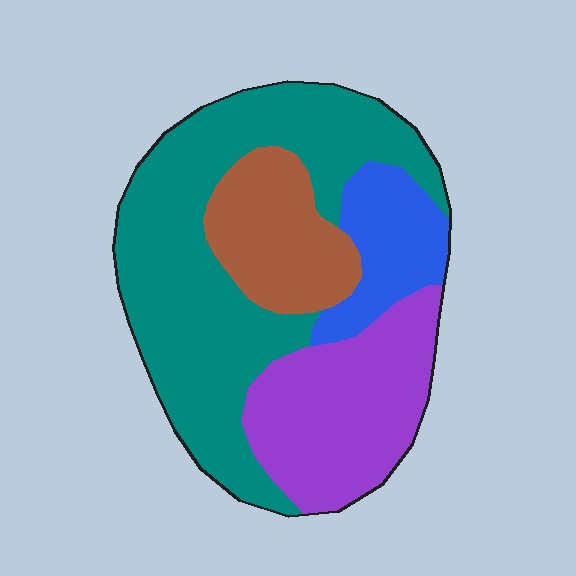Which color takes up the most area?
Teal, at roughly 50%.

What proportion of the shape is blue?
Blue covers around 10% of the shape.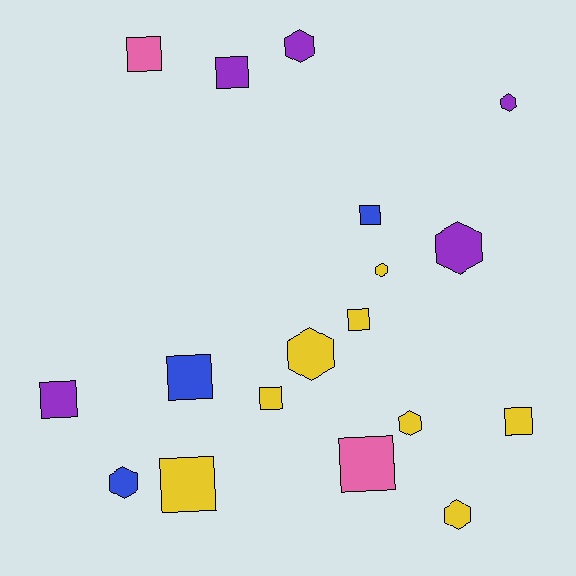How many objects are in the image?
There are 18 objects.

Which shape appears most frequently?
Square, with 10 objects.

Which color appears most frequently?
Yellow, with 8 objects.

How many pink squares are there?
There are 2 pink squares.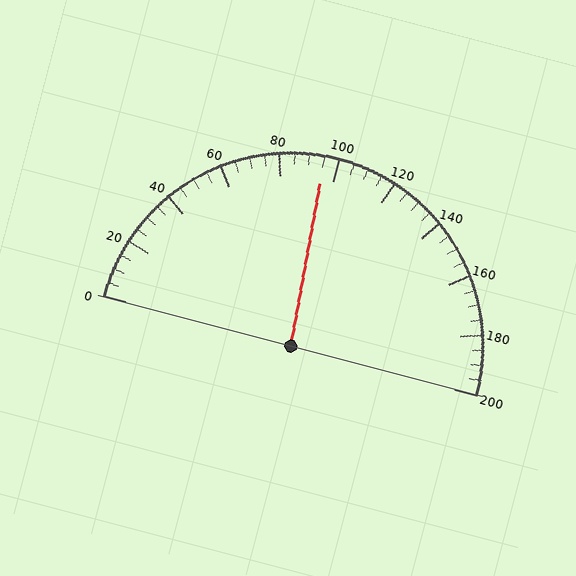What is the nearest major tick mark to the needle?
The nearest major tick mark is 100.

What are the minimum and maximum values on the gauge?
The gauge ranges from 0 to 200.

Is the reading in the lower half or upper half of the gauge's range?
The reading is in the lower half of the range (0 to 200).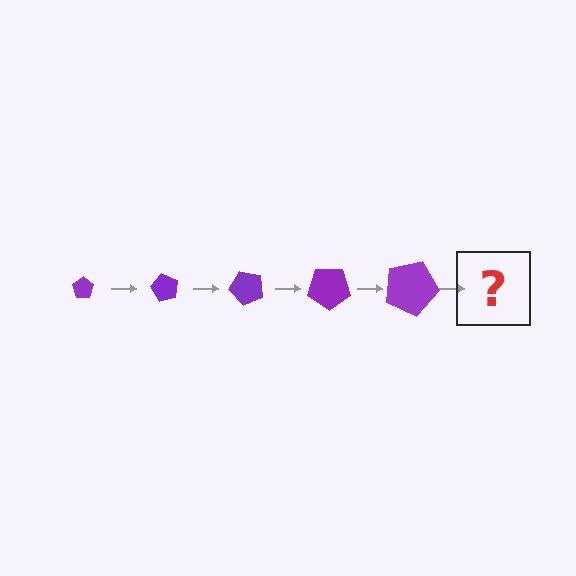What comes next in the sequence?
The next element should be a pentagon, larger than the previous one and rotated 300 degrees from the start.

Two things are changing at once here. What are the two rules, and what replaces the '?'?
The two rules are that the pentagon grows larger each step and it rotates 60 degrees each step. The '?' should be a pentagon, larger than the previous one and rotated 300 degrees from the start.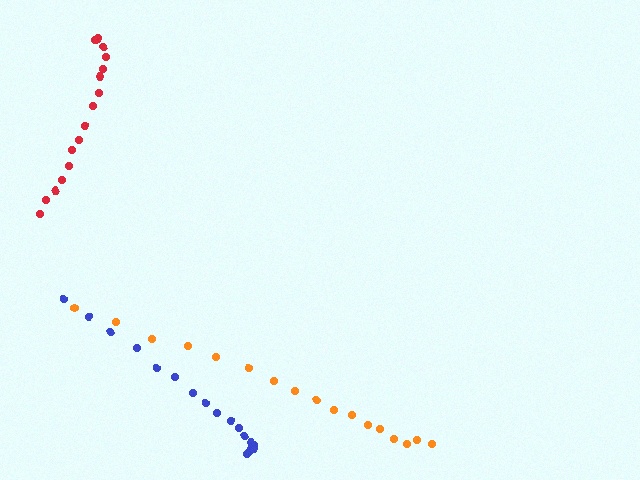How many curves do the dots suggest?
There are 3 distinct paths.